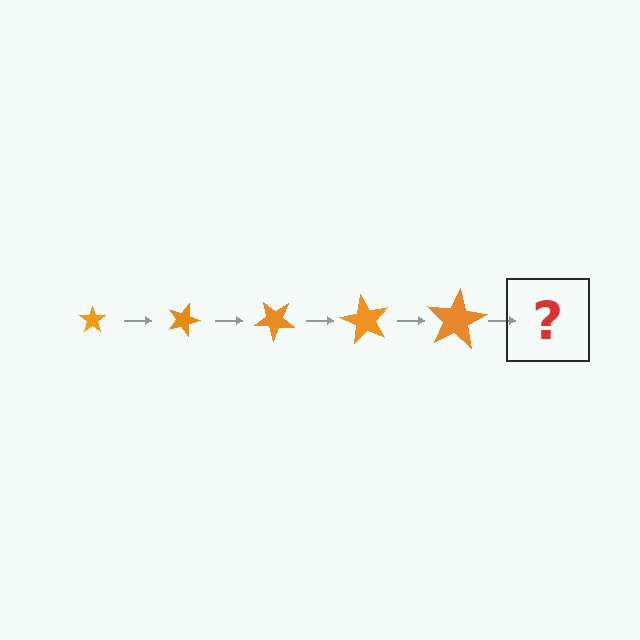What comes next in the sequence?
The next element should be a star, larger than the previous one and rotated 100 degrees from the start.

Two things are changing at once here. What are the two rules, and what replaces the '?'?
The two rules are that the star grows larger each step and it rotates 20 degrees each step. The '?' should be a star, larger than the previous one and rotated 100 degrees from the start.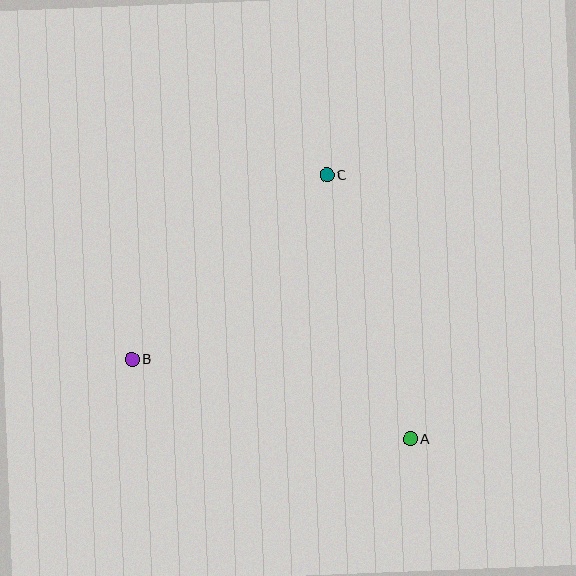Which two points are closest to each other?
Points B and C are closest to each other.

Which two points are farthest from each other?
Points A and B are farthest from each other.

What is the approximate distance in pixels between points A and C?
The distance between A and C is approximately 277 pixels.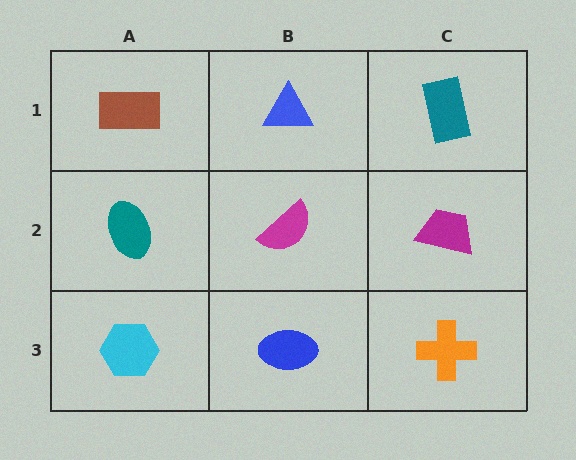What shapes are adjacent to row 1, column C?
A magenta trapezoid (row 2, column C), a blue triangle (row 1, column B).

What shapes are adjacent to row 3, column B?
A magenta semicircle (row 2, column B), a cyan hexagon (row 3, column A), an orange cross (row 3, column C).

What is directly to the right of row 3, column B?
An orange cross.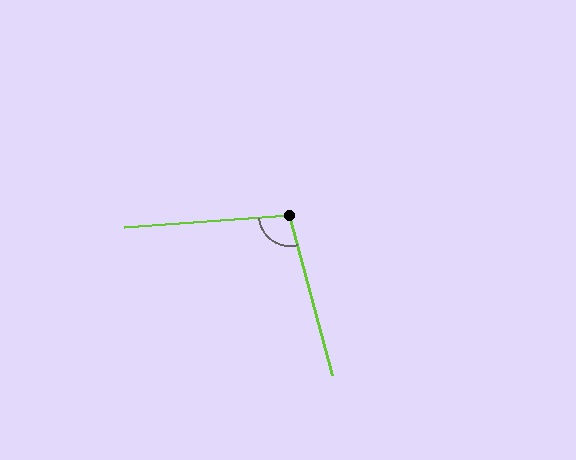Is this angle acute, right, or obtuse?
It is obtuse.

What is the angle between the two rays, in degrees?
Approximately 100 degrees.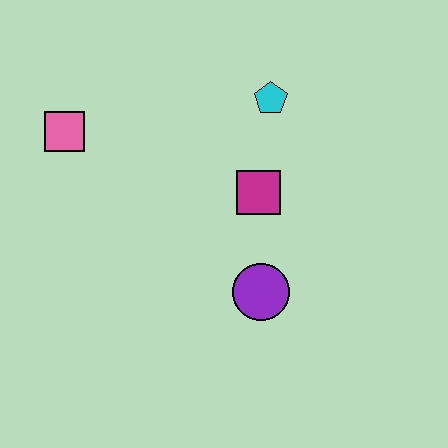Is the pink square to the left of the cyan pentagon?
Yes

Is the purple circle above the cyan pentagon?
No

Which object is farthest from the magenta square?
The pink square is farthest from the magenta square.